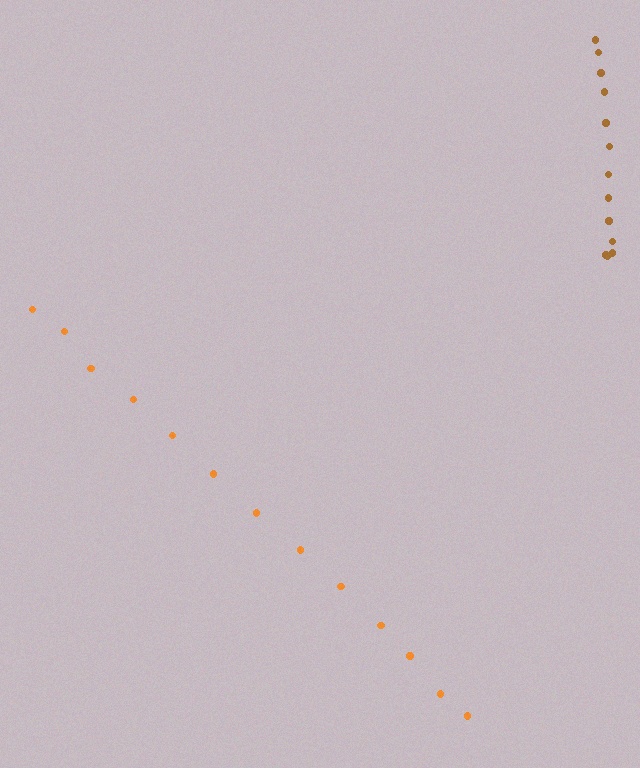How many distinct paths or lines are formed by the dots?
There are 2 distinct paths.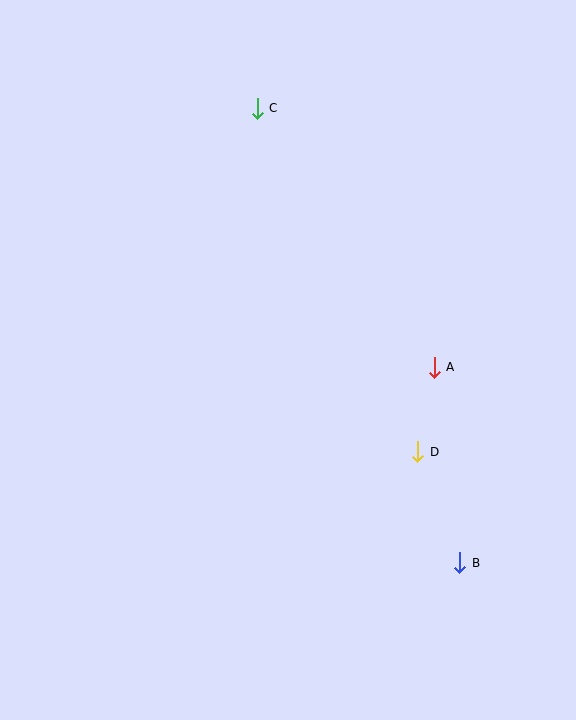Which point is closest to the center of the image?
Point A at (434, 367) is closest to the center.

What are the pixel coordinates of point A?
Point A is at (434, 367).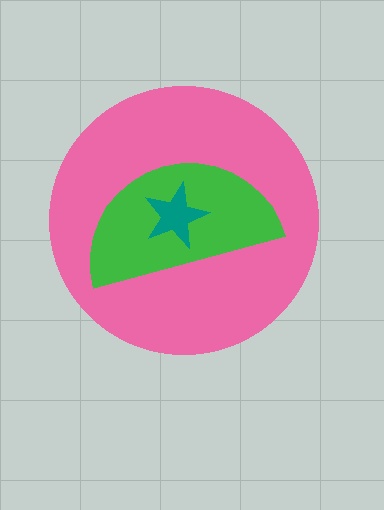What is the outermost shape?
The pink circle.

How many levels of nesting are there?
3.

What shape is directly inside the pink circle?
The green semicircle.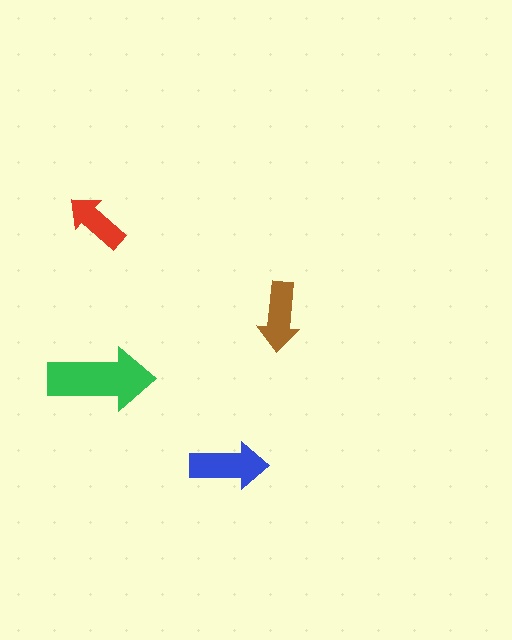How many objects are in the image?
There are 4 objects in the image.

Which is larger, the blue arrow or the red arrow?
The blue one.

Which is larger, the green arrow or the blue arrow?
The green one.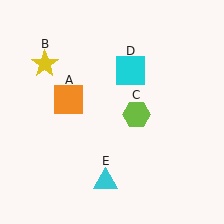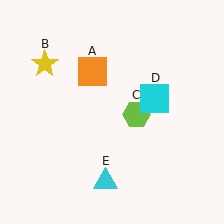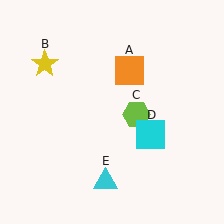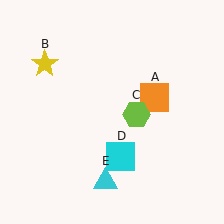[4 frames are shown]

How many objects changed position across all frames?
2 objects changed position: orange square (object A), cyan square (object D).